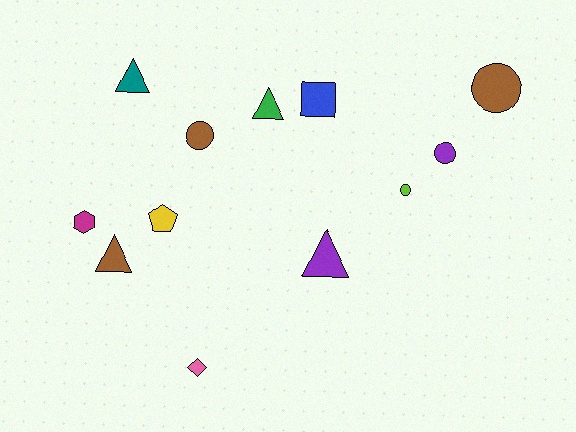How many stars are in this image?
There are no stars.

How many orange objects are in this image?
There are no orange objects.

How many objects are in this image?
There are 12 objects.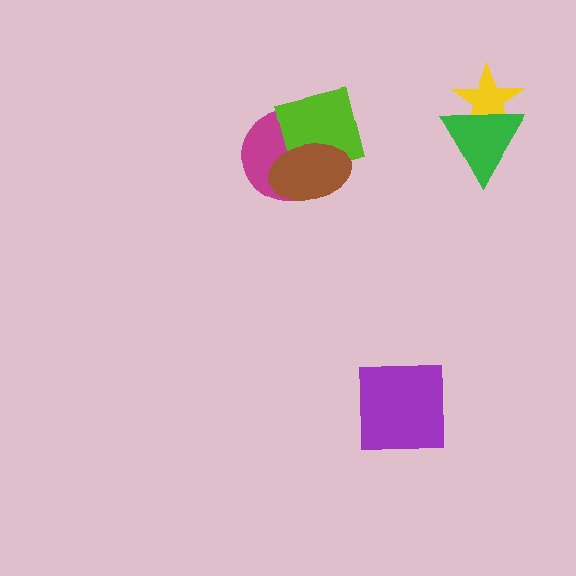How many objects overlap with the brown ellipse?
2 objects overlap with the brown ellipse.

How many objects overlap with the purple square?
0 objects overlap with the purple square.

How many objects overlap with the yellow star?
1 object overlaps with the yellow star.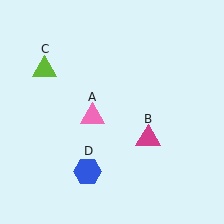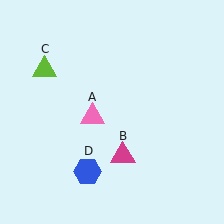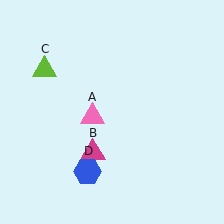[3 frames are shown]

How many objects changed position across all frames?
1 object changed position: magenta triangle (object B).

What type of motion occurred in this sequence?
The magenta triangle (object B) rotated clockwise around the center of the scene.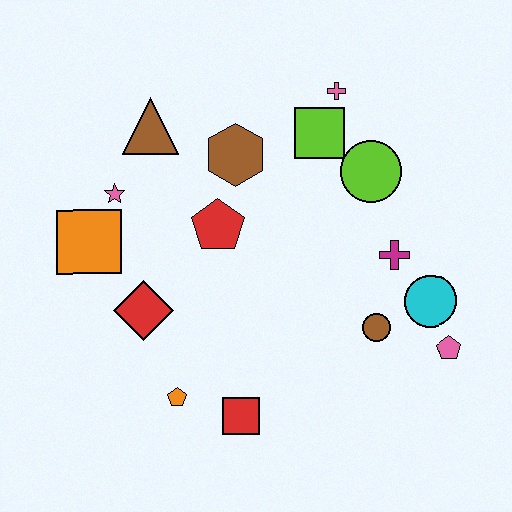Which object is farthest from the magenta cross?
The orange square is farthest from the magenta cross.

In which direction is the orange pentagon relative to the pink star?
The orange pentagon is below the pink star.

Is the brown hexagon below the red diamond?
No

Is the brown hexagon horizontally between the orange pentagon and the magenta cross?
Yes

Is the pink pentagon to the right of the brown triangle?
Yes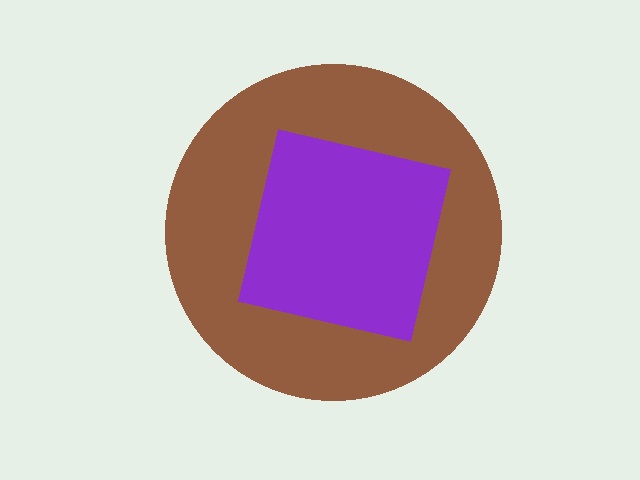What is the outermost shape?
The brown circle.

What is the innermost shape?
The purple square.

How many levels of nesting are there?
2.